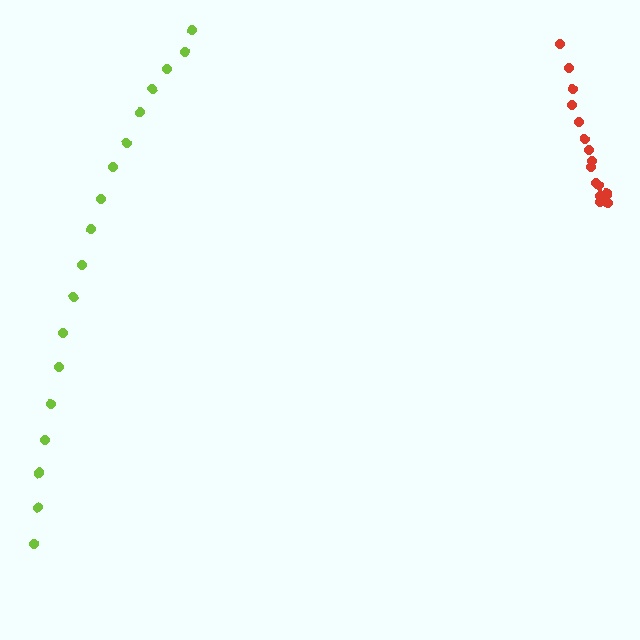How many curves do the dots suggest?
There are 2 distinct paths.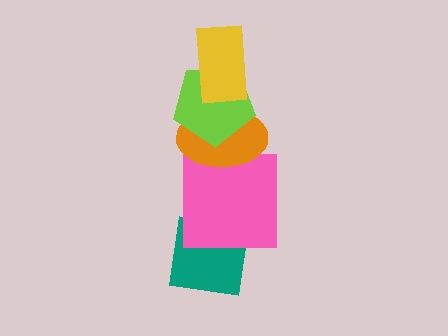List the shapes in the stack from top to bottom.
From top to bottom: the yellow rectangle, the lime pentagon, the orange ellipse, the pink square, the teal square.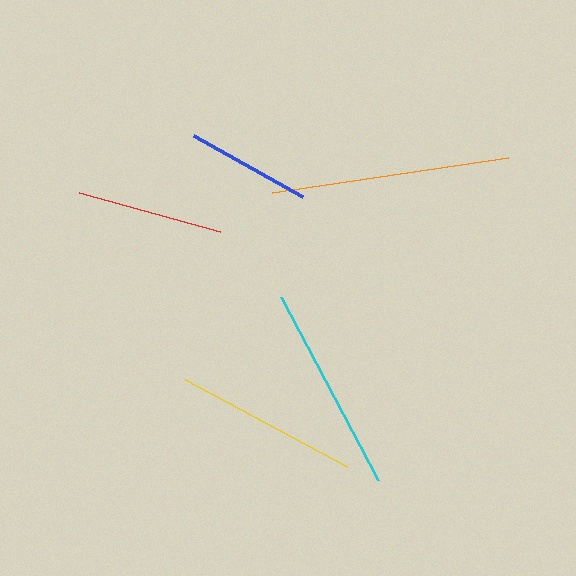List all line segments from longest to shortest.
From longest to shortest: orange, cyan, yellow, red, blue.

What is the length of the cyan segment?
The cyan segment is approximately 207 pixels long.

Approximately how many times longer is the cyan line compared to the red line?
The cyan line is approximately 1.4 times the length of the red line.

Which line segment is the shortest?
The blue line is the shortest at approximately 125 pixels.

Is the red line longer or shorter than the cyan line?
The cyan line is longer than the red line.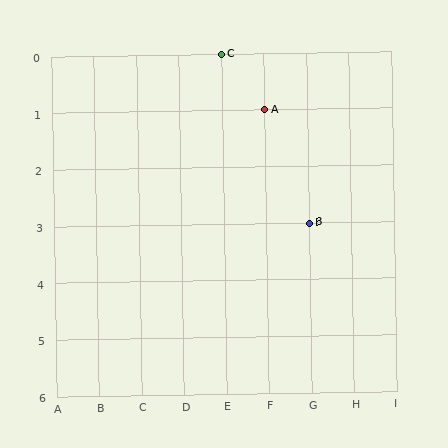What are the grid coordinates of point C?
Point C is at grid coordinates (E, 0).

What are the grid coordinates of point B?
Point B is at grid coordinates (G, 3).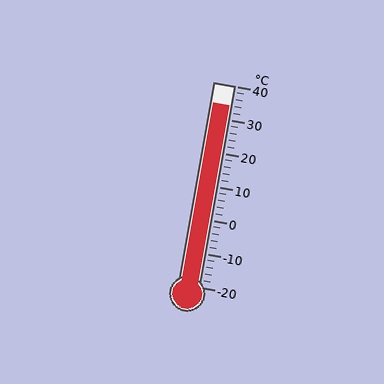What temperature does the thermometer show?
The thermometer shows approximately 34°C.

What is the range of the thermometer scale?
The thermometer scale ranges from -20°C to 40°C.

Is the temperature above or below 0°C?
The temperature is above 0°C.